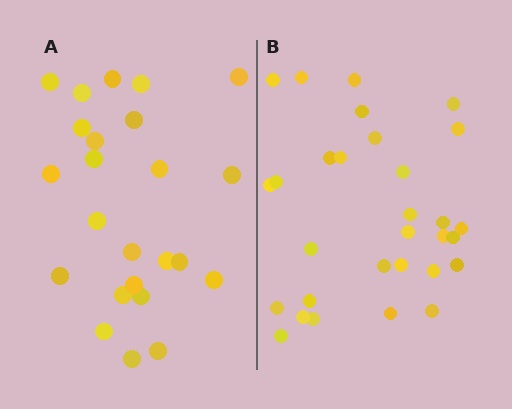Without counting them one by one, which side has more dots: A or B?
Region B (the right region) has more dots.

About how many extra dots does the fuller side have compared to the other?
Region B has about 6 more dots than region A.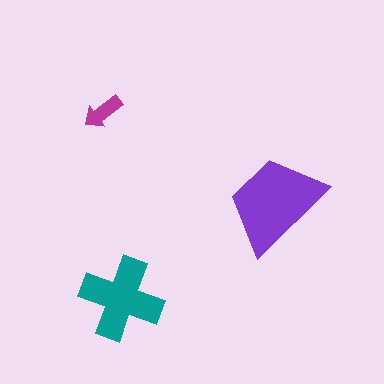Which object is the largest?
The purple trapezoid.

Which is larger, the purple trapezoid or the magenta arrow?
The purple trapezoid.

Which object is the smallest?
The magenta arrow.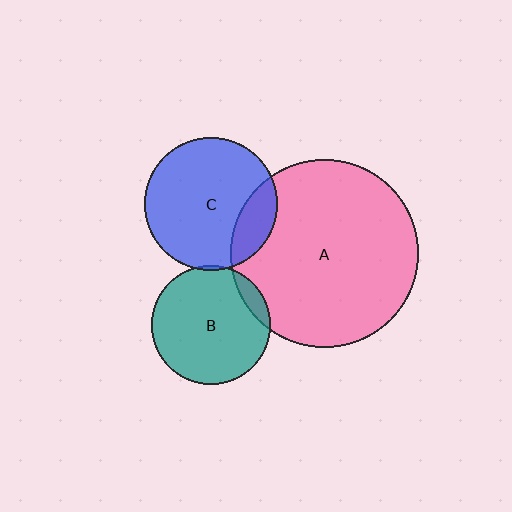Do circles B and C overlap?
Yes.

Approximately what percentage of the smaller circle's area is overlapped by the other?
Approximately 5%.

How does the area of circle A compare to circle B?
Approximately 2.5 times.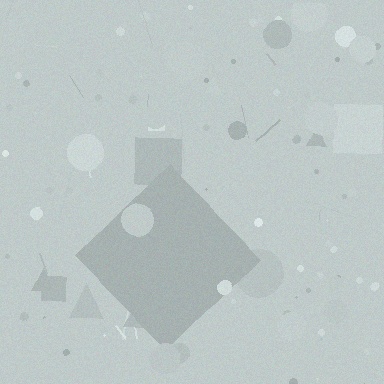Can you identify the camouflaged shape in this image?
The camouflaged shape is a diamond.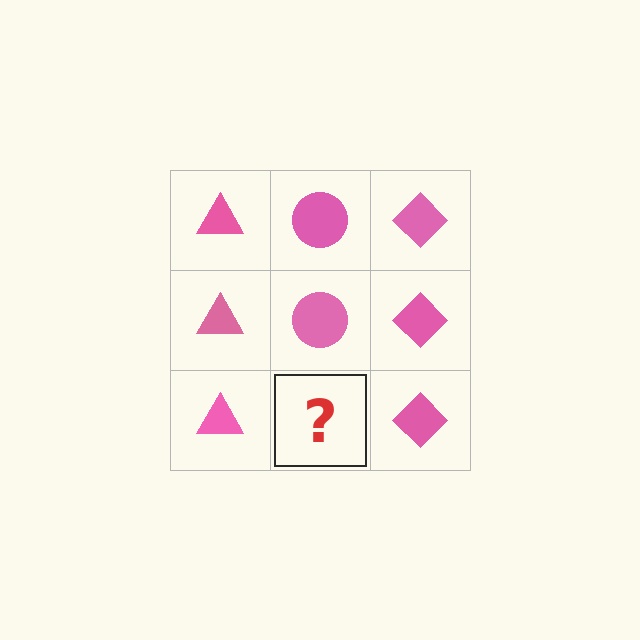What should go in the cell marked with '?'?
The missing cell should contain a pink circle.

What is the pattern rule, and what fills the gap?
The rule is that each column has a consistent shape. The gap should be filled with a pink circle.